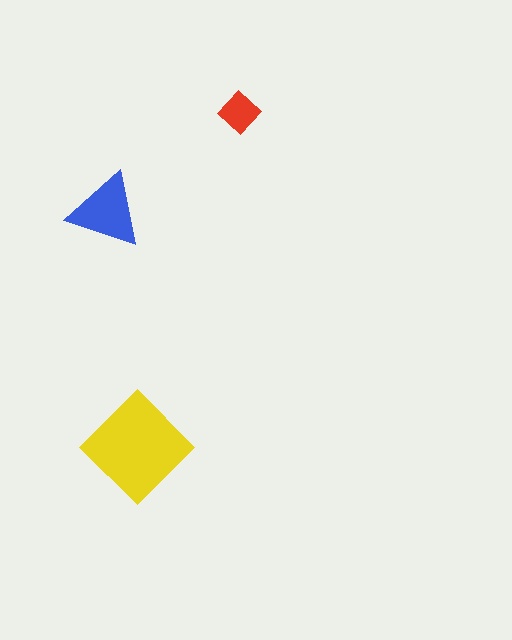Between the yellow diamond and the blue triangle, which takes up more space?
The yellow diamond.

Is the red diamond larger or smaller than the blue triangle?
Smaller.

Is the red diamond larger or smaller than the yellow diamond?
Smaller.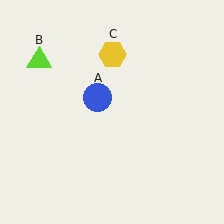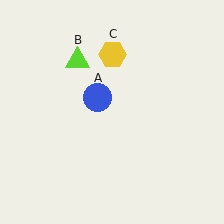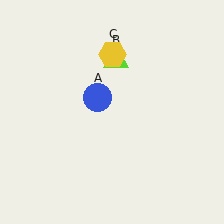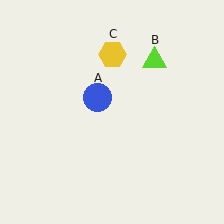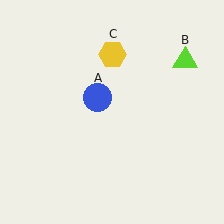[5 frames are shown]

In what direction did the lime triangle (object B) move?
The lime triangle (object B) moved right.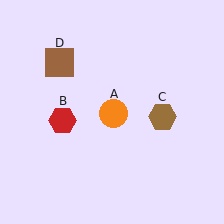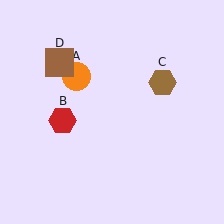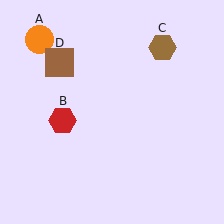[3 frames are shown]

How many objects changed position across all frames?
2 objects changed position: orange circle (object A), brown hexagon (object C).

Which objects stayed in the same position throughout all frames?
Red hexagon (object B) and brown square (object D) remained stationary.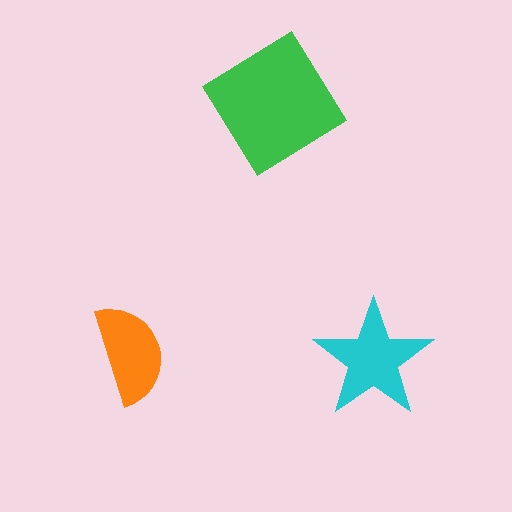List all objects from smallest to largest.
The orange semicircle, the cyan star, the green diamond.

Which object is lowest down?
The cyan star is bottommost.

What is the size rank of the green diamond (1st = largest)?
1st.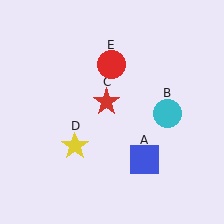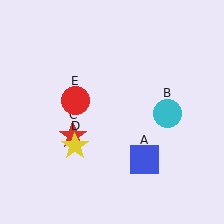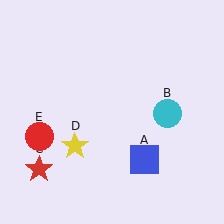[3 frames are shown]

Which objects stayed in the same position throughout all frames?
Blue square (object A) and cyan circle (object B) and yellow star (object D) remained stationary.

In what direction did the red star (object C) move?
The red star (object C) moved down and to the left.